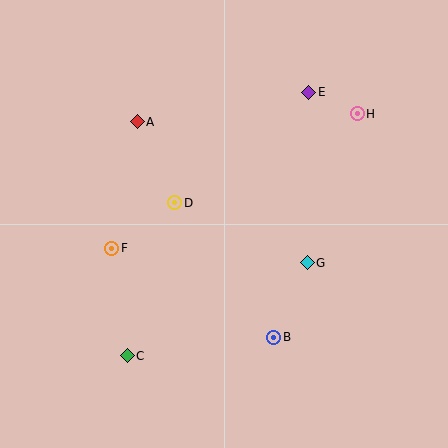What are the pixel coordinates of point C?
Point C is at (127, 356).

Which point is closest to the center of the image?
Point D at (175, 203) is closest to the center.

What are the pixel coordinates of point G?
Point G is at (307, 263).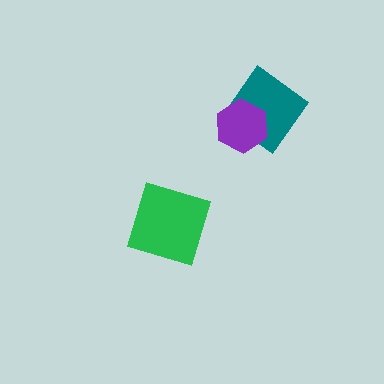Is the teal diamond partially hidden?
Yes, it is partially covered by another shape.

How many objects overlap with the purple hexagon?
1 object overlaps with the purple hexagon.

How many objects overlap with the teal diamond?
1 object overlaps with the teal diamond.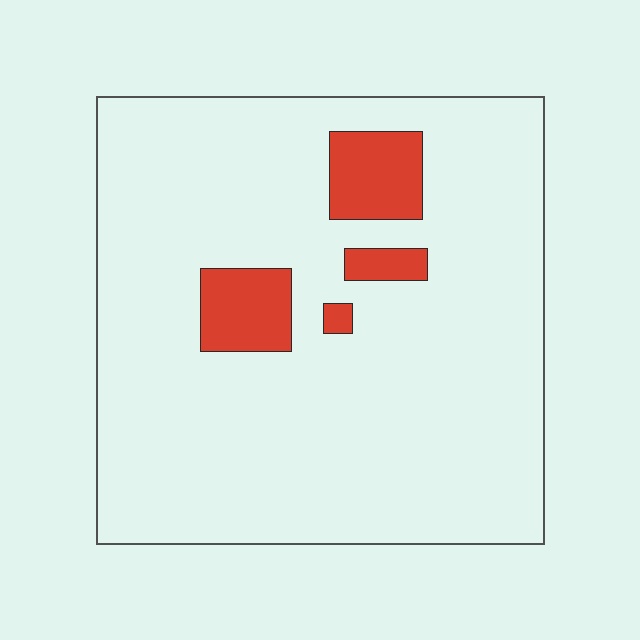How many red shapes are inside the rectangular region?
4.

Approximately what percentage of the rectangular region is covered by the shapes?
Approximately 10%.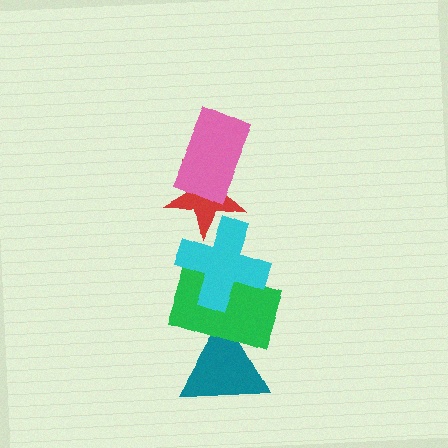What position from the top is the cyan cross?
The cyan cross is 3rd from the top.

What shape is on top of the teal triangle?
The green rectangle is on top of the teal triangle.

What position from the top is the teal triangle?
The teal triangle is 5th from the top.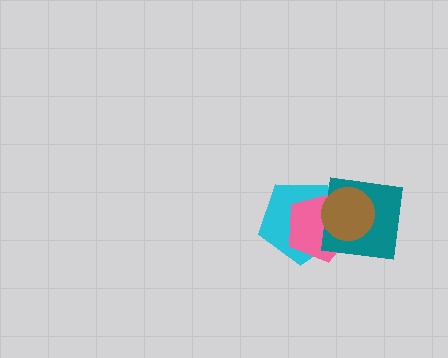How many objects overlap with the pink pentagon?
3 objects overlap with the pink pentagon.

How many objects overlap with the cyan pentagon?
3 objects overlap with the cyan pentagon.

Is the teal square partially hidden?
Yes, it is partially covered by another shape.